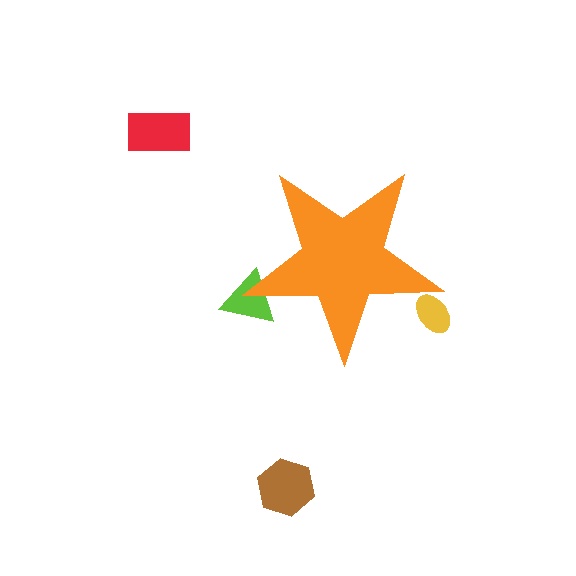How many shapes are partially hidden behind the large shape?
2 shapes are partially hidden.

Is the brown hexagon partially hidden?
No, the brown hexagon is fully visible.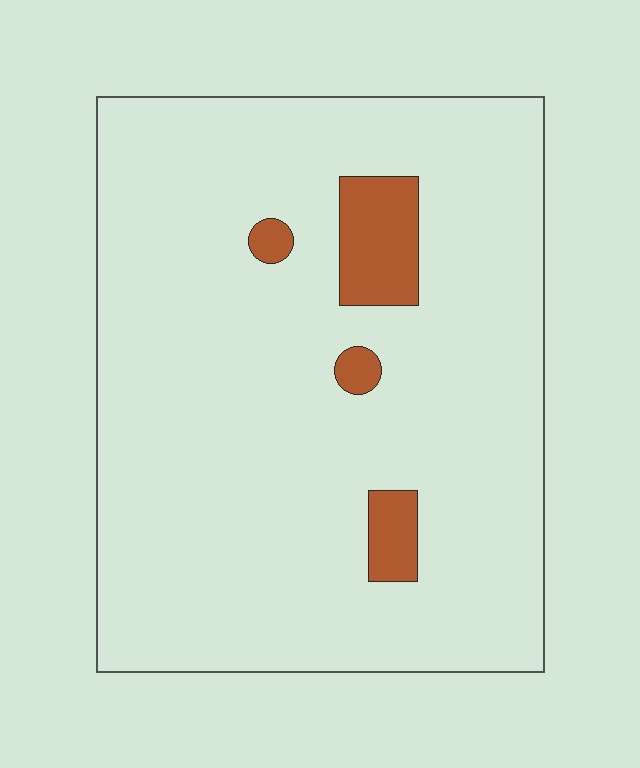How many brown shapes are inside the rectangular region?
4.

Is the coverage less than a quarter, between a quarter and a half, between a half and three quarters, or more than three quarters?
Less than a quarter.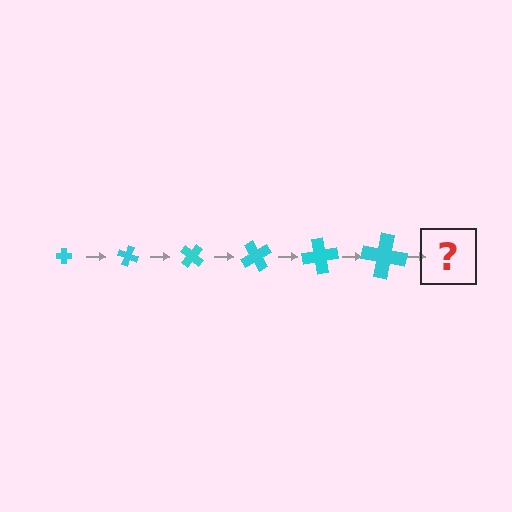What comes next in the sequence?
The next element should be a cross, larger than the previous one and rotated 120 degrees from the start.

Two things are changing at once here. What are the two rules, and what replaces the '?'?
The two rules are that the cross grows larger each step and it rotates 20 degrees each step. The '?' should be a cross, larger than the previous one and rotated 120 degrees from the start.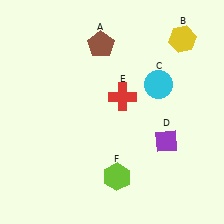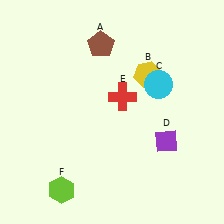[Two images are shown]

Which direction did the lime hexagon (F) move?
The lime hexagon (F) moved left.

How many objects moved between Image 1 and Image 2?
2 objects moved between the two images.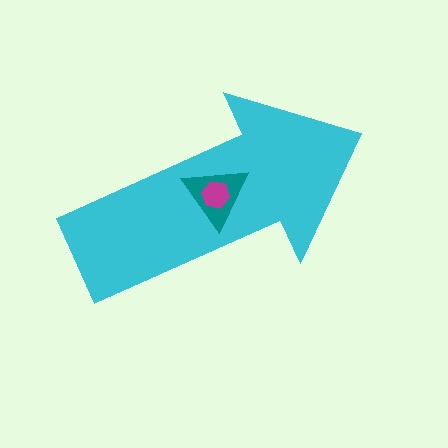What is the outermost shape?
The cyan arrow.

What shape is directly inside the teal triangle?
The magenta hexagon.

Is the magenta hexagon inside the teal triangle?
Yes.